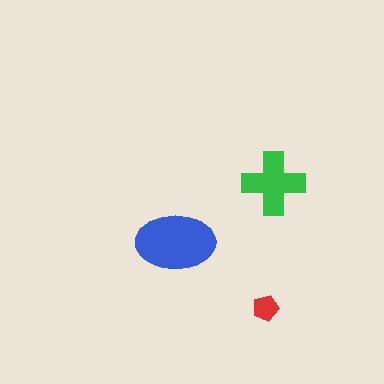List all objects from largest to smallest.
The blue ellipse, the green cross, the red pentagon.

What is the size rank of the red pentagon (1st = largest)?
3rd.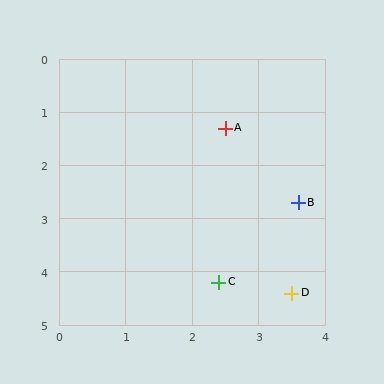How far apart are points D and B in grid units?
Points D and B are about 1.7 grid units apart.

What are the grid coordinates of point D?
Point D is at approximately (3.5, 4.4).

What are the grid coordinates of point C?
Point C is at approximately (2.4, 4.2).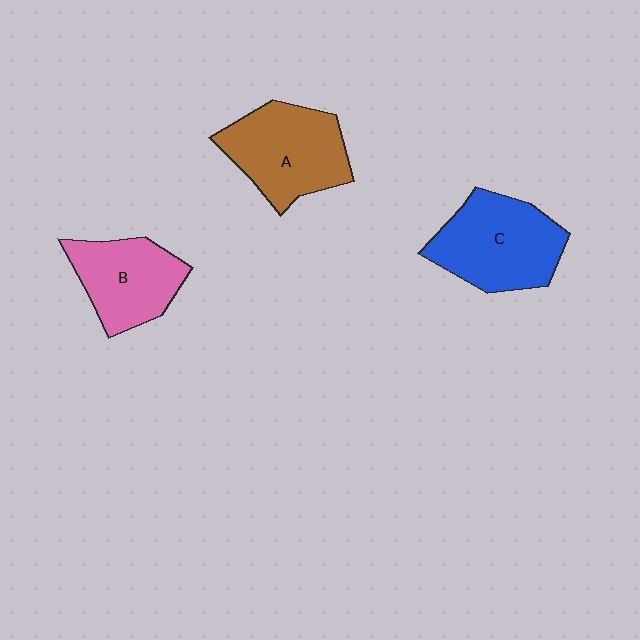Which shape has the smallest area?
Shape B (pink).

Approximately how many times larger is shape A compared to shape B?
Approximately 1.2 times.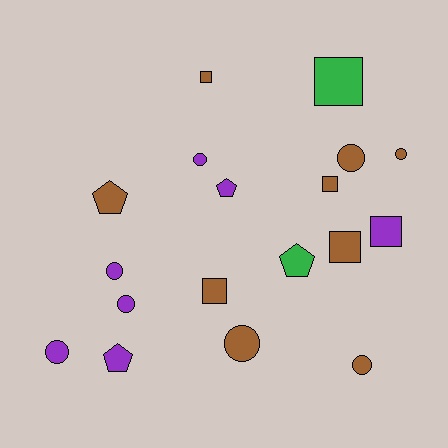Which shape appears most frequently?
Circle, with 8 objects.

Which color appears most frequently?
Brown, with 9 objects.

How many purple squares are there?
There is 1 purple square.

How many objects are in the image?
There are 18 objects.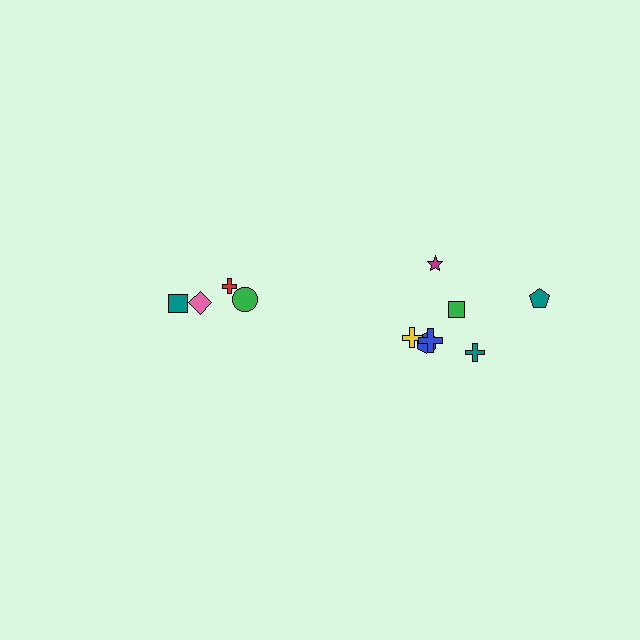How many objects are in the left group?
There are 4 objects.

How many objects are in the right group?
There are 7 objects.